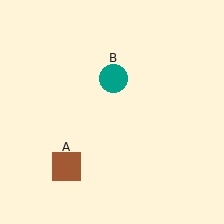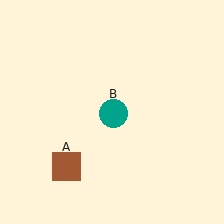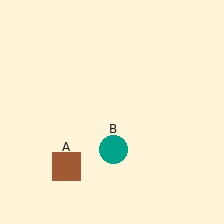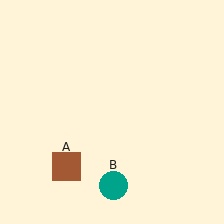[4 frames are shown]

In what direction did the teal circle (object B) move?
The teal circle (object B) moved down.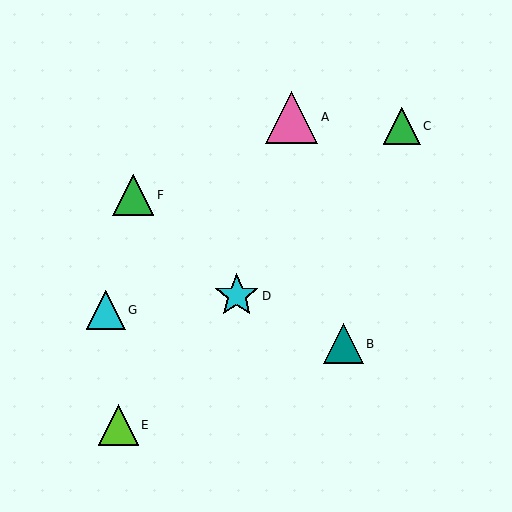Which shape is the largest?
The pink triangle (labeled A) is the largest.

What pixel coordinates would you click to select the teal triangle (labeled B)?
Click at (343, 344) to select the teal triangle B.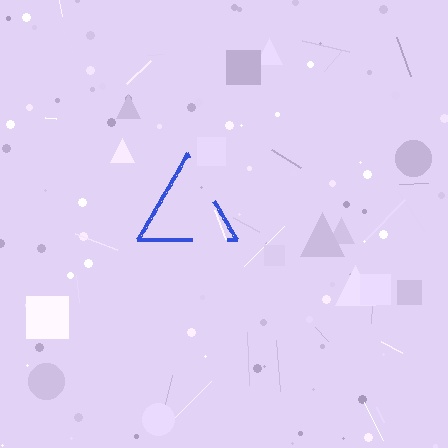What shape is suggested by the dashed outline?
The dashed outline suggests a triangle.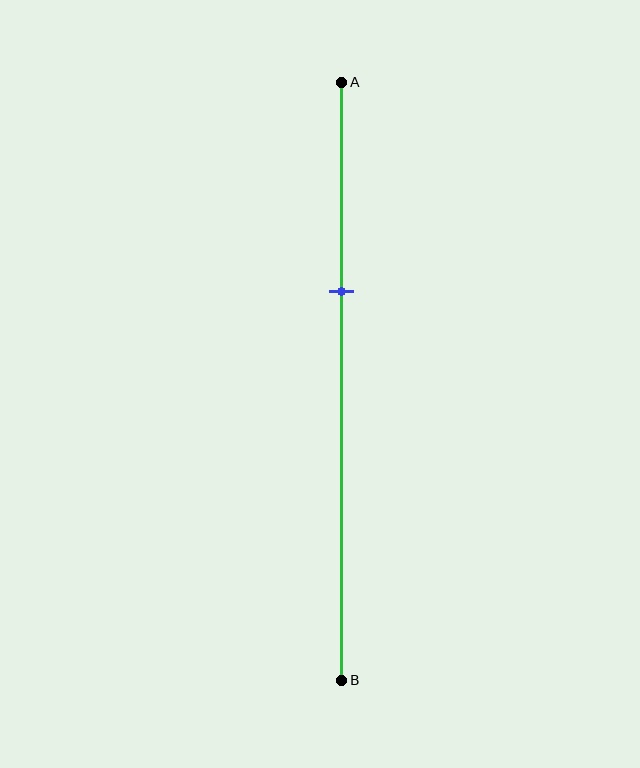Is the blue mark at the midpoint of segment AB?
No, the mark is at about 35% from A, not at the 50% midpoint.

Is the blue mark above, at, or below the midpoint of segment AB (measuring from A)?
The blue mark is above the midpoint of segment AB.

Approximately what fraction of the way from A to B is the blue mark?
The blue mark is approximately 35% of the way from A to B.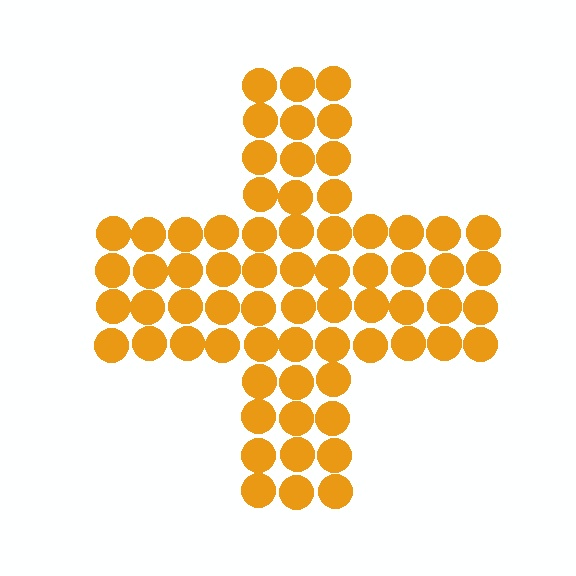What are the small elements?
The small elements are circles.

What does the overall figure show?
The overall figure shows a cross.